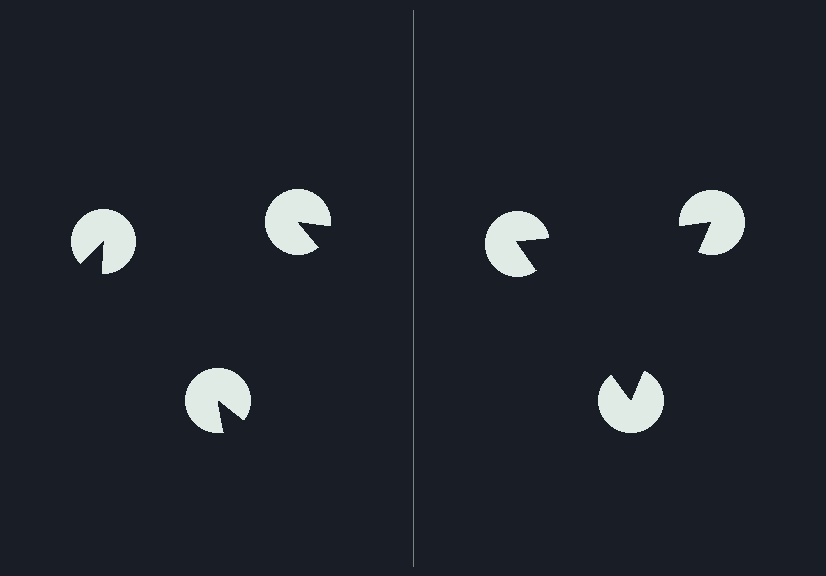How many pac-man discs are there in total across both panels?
6 — 3 on each side.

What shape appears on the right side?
An illusory triangle.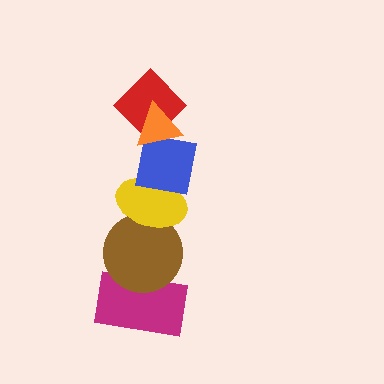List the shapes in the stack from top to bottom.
From top to bottom: the orange triangle, the red diamond, the blue square, the yellow ellipse, the brown circle, the magenta rectangle.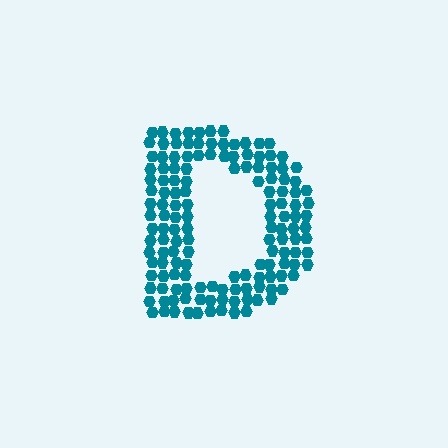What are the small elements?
The small elements are hexagons.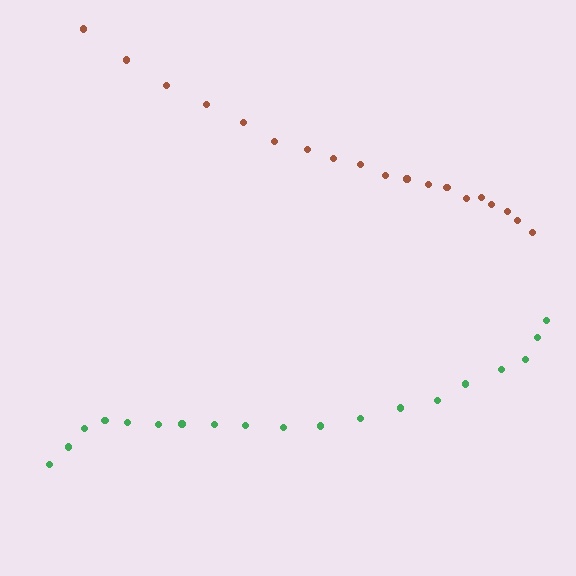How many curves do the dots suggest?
There are 2 distinct paths.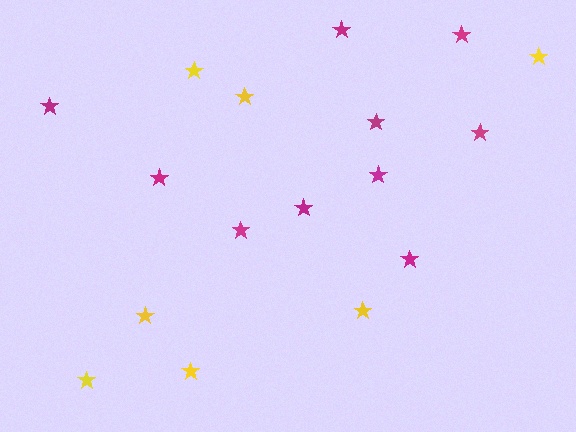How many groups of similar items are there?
There are 2 groups: one group of magenta stars (10) and one group of yellow stars (7).